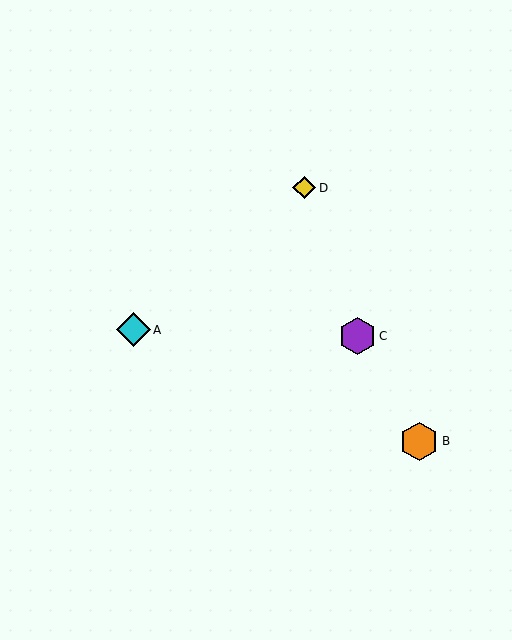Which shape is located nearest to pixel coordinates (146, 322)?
The cyan diamond (labeled A) at (133, 330) is nearest to that location.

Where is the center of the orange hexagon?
The center of the orange hexagon is at (419, 441).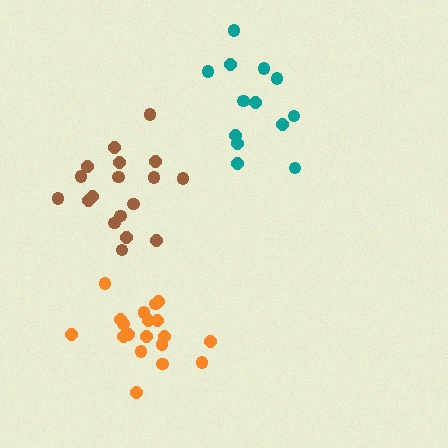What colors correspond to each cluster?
The clusters are colored: orange, teal, brown.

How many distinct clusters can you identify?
There are 3 distinct clusters.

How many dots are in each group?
Group 1: 19 dots, Group 2: 13 dots, Group 3: 18 dots (50 total).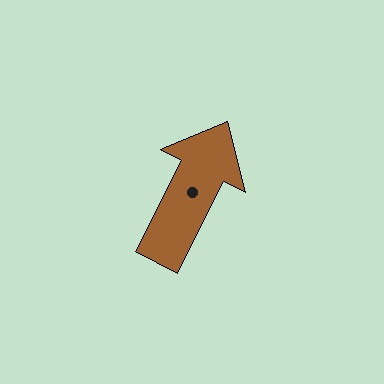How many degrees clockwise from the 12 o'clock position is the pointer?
Approximately 27 degrees.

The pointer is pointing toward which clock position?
Roughly 1 o'clock.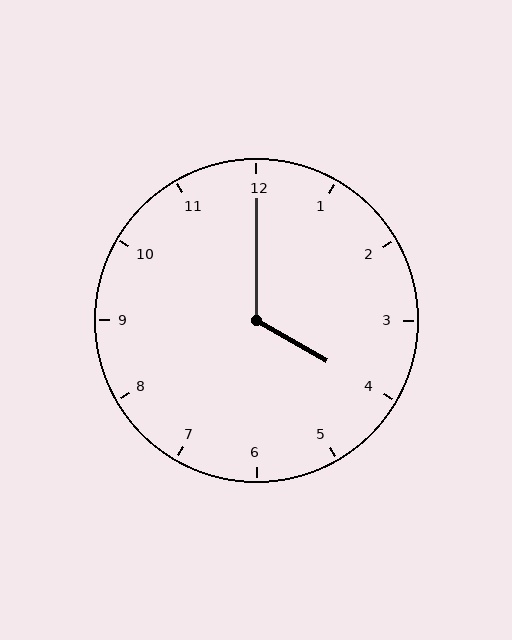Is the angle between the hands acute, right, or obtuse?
It is obtuse.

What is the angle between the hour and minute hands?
Approximately 120 degrees.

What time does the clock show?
4:00.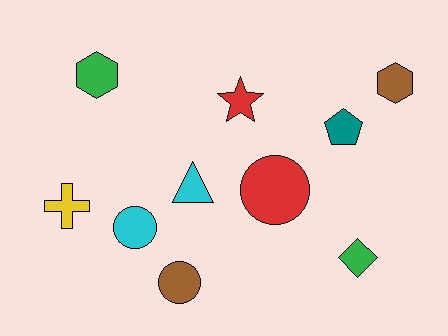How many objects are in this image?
There are 10 objects.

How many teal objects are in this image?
There is 1 teal object.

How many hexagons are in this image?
There are 2 hexagons.